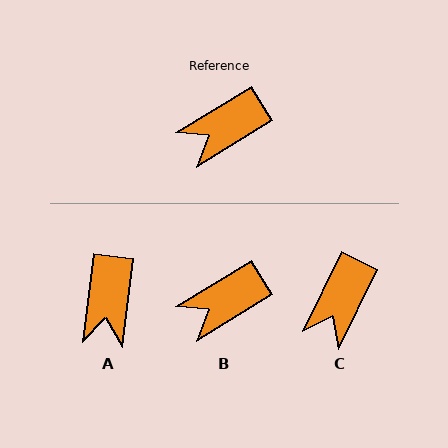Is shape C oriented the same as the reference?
No, it is off by about 32 degrees.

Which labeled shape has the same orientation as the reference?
B.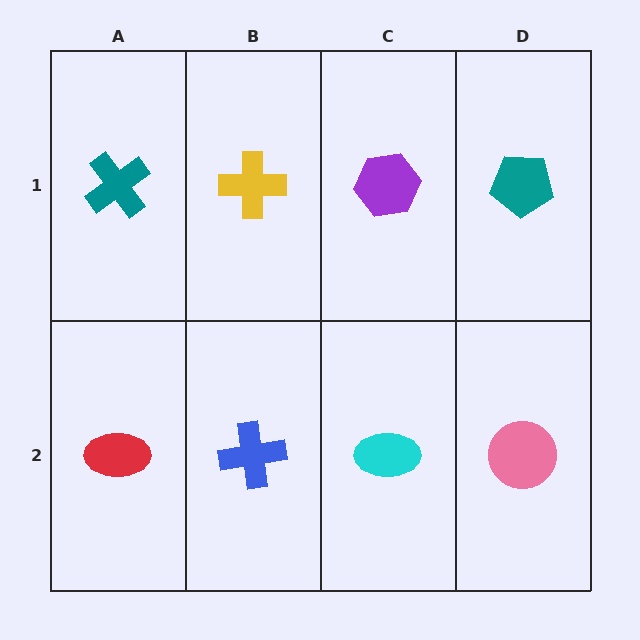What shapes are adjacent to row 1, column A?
A red ellipse (row 2, column A), a yellow cross (row 1, column B).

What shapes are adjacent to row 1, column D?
A pink circle (row 2, column D), a purple hexagon (row 1, column C).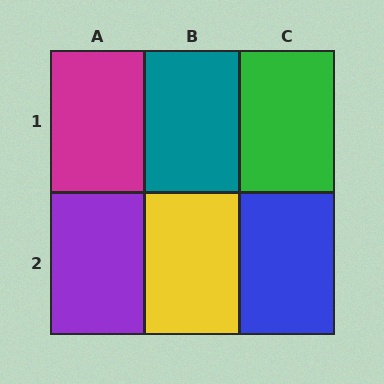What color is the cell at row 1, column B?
Teal.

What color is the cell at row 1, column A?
Magenta.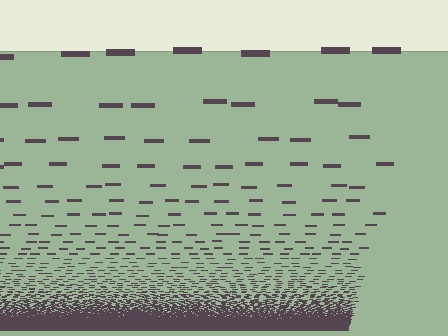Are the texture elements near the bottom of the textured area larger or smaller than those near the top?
Smaller. The gradient is inverted — elements near the bottom are smaller and denser.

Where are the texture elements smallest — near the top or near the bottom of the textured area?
Near the bottom.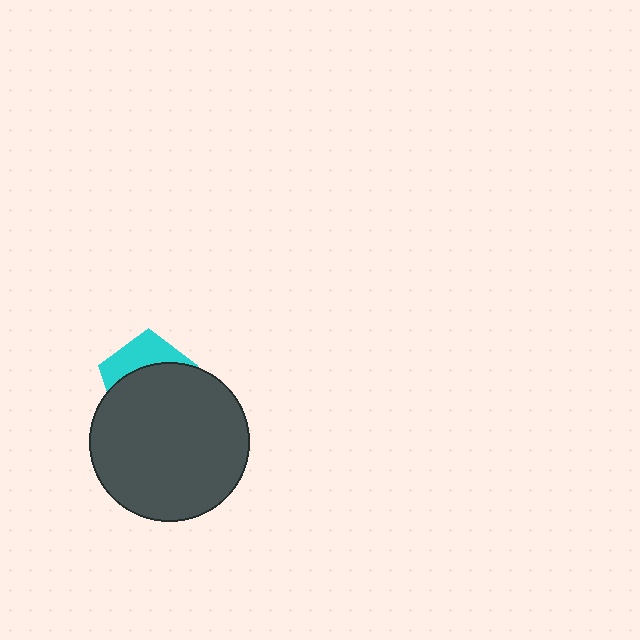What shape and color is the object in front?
The object in front is a dark gray circle.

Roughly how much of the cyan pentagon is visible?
A small part of it is visible (roughly 35%).